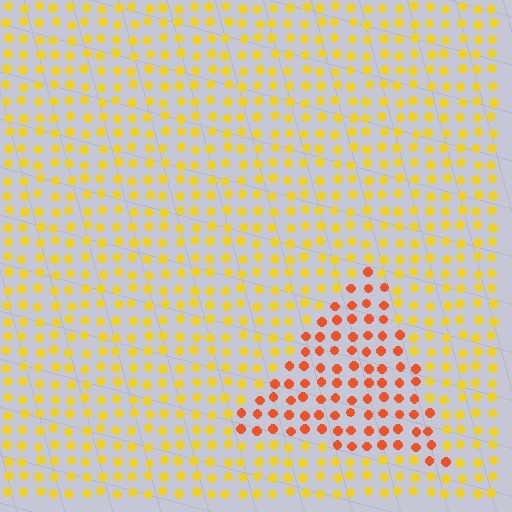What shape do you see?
I see a triangle.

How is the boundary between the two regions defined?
The boundary is defined purely by a slight shift in hue (about 39 degrees). Spacing, size, and orientation are identical on both sides.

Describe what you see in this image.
The image is filled with small yellow elements in a uniform arrangement. A triangle-shaped region is visible where the elements are tinted to a slightly different hue, forming a subtle color boundary.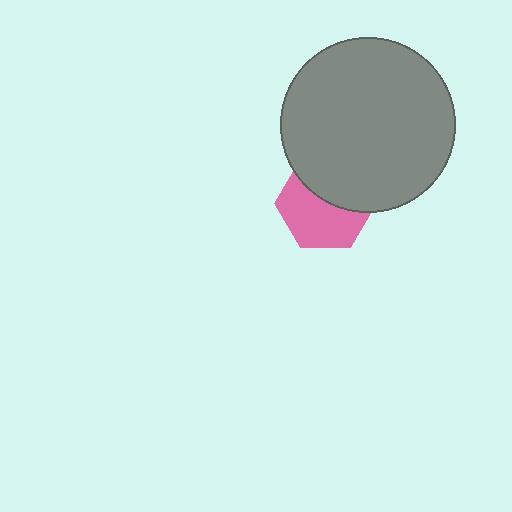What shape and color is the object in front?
The object in front is a gray circle.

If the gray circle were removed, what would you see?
You would see the complete pink hexagon.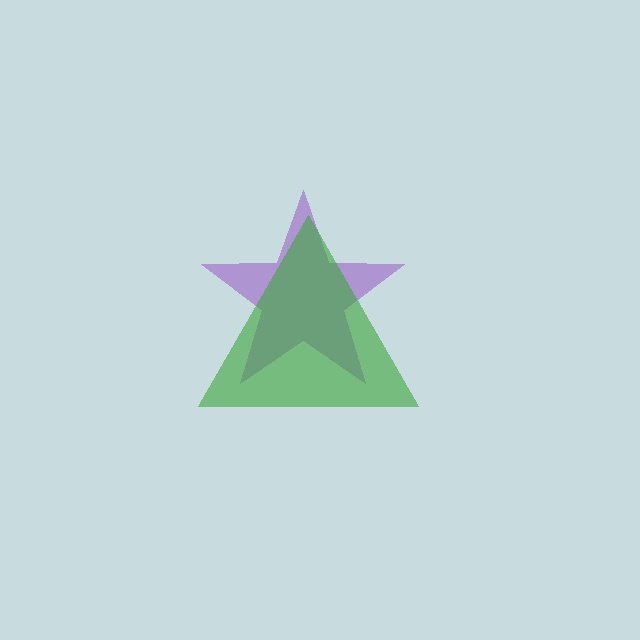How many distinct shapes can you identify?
There are 2 distinct shapes: a purple star, a green triangle.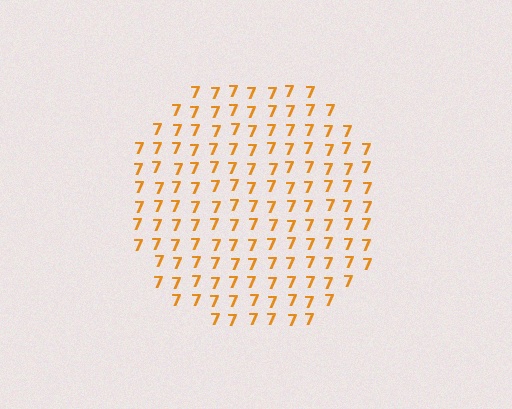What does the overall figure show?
The overall figure shows a circle.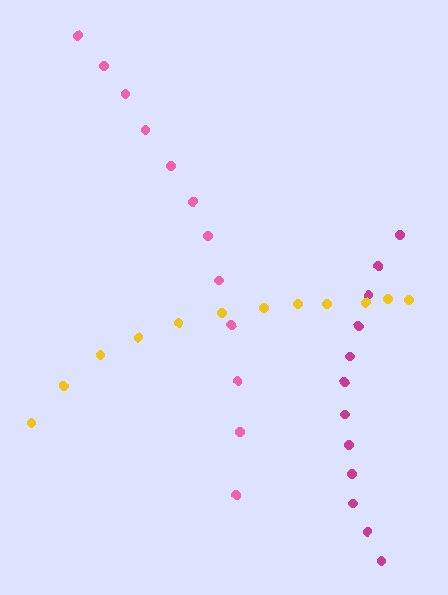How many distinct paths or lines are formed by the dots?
There are 3 distinct paths.